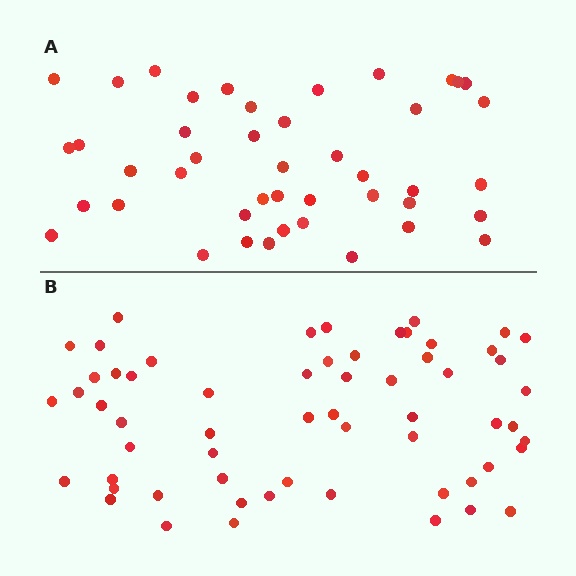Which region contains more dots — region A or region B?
Region B (the bottom region) has more dots.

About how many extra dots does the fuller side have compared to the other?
Region B has approximately 15 more dots than region A.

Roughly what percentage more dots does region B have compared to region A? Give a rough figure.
About 35% more.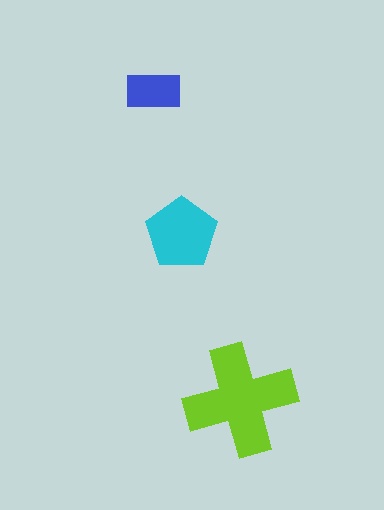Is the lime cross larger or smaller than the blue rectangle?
Larger.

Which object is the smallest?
The blue rectangle.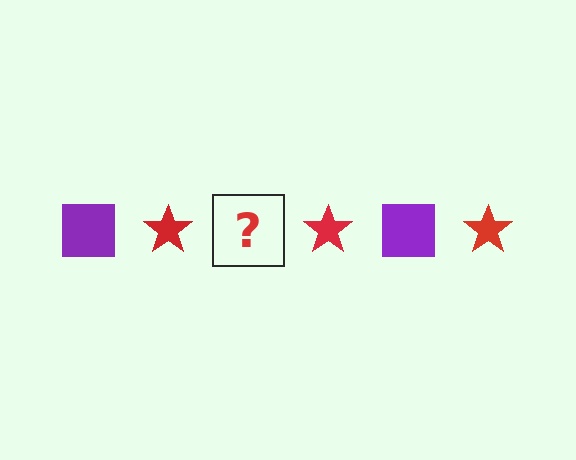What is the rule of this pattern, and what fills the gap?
The rule is that the pattern alternates between purple square and red star. The gap should be filled with a purple square.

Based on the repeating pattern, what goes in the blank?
The blank should be a purple square.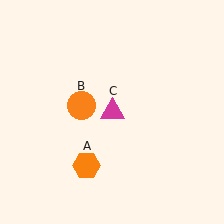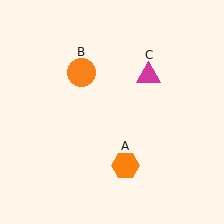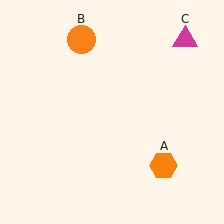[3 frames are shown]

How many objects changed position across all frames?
3 objects changed position: orange hexagon (object A), orange circle (object B), magenta triangle (object C).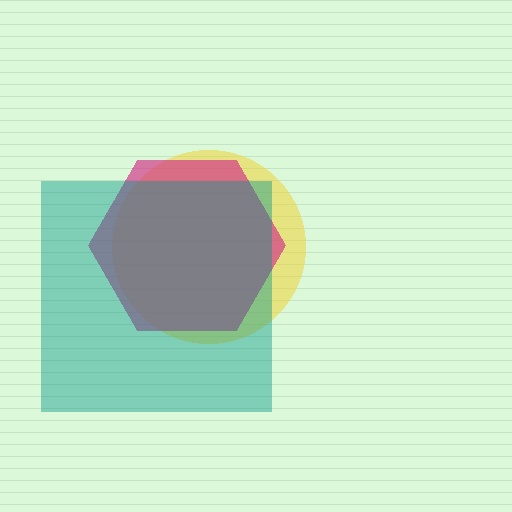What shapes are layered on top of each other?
The layered shapes are: a yellow circle, a magenta hexagon, a teal square.